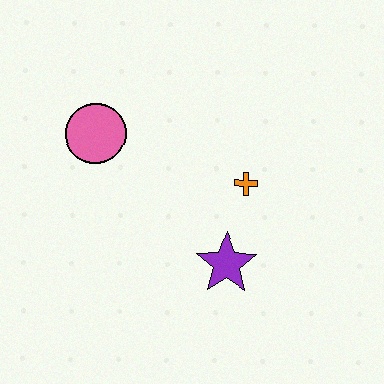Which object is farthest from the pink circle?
The purple star is farthest from the pink circle.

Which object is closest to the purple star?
The orange cross is closest to the purple star.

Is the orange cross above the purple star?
Yes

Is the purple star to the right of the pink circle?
Yes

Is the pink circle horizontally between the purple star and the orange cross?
No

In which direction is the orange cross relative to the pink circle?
The orange cross is to the right of the pink circle.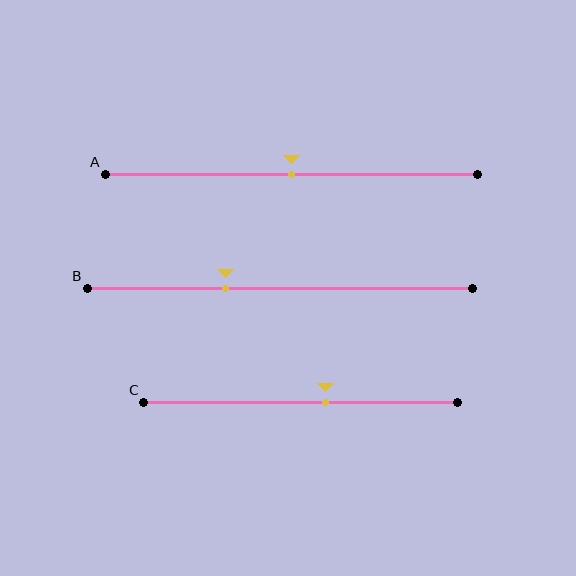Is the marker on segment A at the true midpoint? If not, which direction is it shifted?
Yes, the marker on segment A is at the true midpoint.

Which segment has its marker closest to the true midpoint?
Segment A has its marker closest to the true midpoint.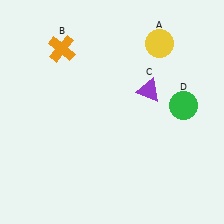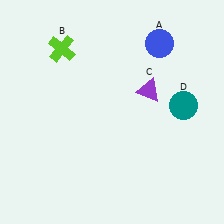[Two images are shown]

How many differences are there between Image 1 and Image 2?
There are 3 differences between the two images.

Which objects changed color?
A changed from yellow to blue. B changed from orange to lime. D changed from green to teal.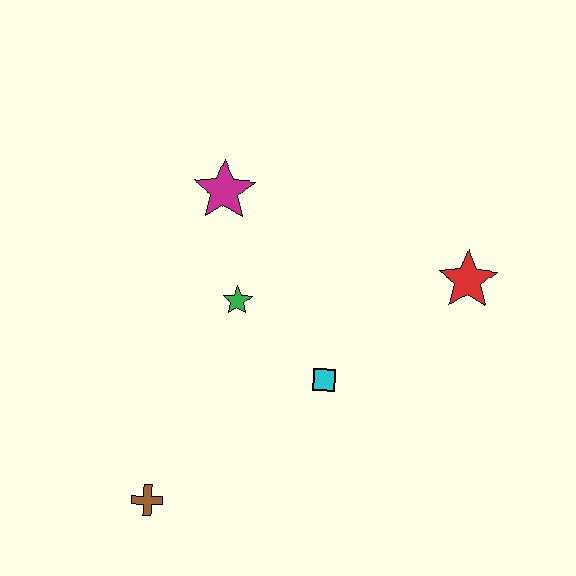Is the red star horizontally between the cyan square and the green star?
No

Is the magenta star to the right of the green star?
No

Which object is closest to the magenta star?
The green star is closest to the magenta star.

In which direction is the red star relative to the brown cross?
The red star is to the right of the brown cross.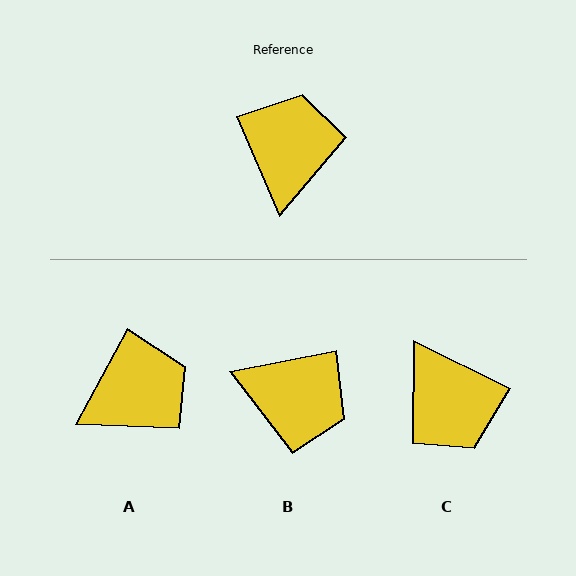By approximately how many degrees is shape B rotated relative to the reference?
Approximately 102 degrees clockwise.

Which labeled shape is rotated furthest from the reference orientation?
C, about 140 degrees away.